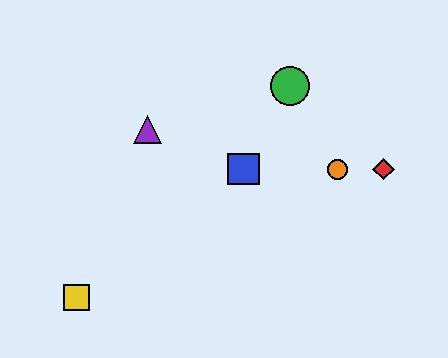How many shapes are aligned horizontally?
3 shapes (the red diamond, the blue square, the orange circle) are aligned horizontally.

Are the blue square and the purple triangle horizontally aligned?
No, the blue square is at y≈169 and the purple triangle is at y≈129.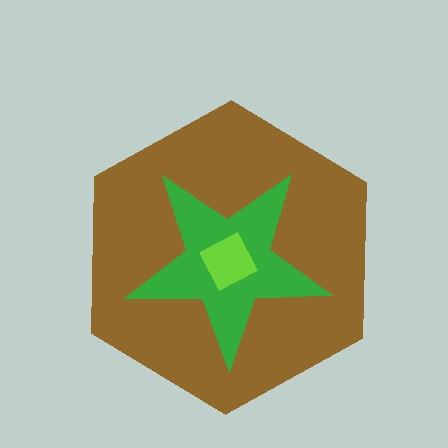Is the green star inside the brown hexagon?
Yes.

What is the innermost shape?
The lime square.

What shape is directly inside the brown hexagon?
The green star.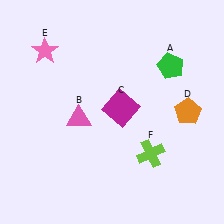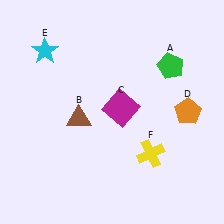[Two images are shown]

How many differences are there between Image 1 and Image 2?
There are 3 differences between the two images.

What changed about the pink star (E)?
In Image 1, E is pink. In Image 2, it changed to cyan.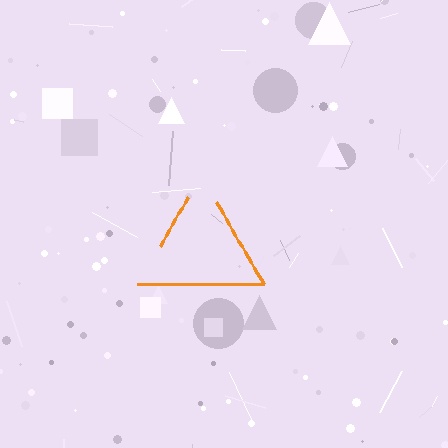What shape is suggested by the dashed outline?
The dashed outline suggests a triangle.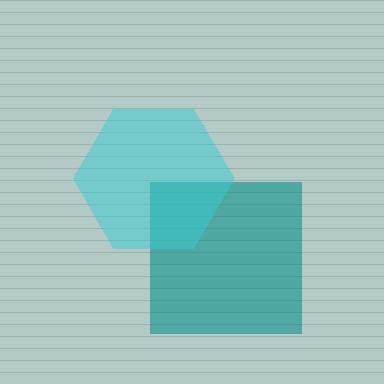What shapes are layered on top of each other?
The layered shapes are: a teal square, a cyan hexagon.